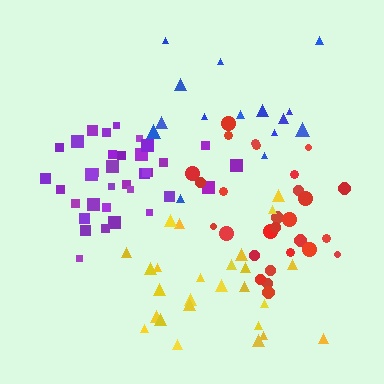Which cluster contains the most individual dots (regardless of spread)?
Purple (35).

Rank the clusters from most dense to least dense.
purple, red, yellow, blue.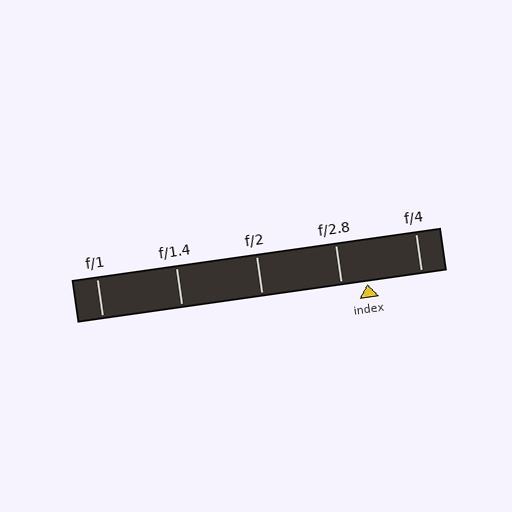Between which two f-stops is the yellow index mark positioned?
The index mark is between f/2.8 and f/4.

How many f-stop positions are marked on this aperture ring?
There are 5 f-stop positions marked.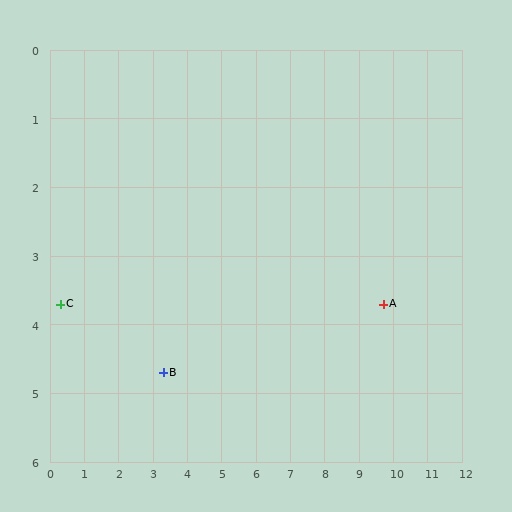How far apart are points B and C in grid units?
Points B and C are about 3.2 grid units apart.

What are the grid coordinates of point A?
Point A is at approximately (9.7, 3.7).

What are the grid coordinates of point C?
Point C is at approximately (0.3, 3.7).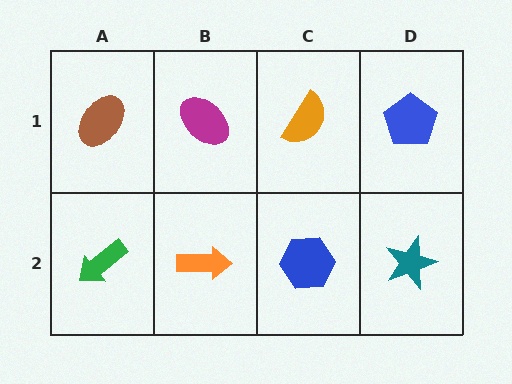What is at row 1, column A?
A brown ellipse.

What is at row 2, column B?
An orange arrow.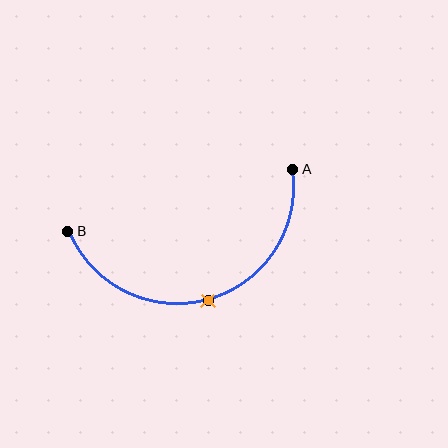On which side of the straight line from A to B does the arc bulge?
The arc bulges below the straight line connecting A and B.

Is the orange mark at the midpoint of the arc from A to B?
Yes. The orange mark lies on the arc at equal arc-length from both A and B — it is the arc midpoint.